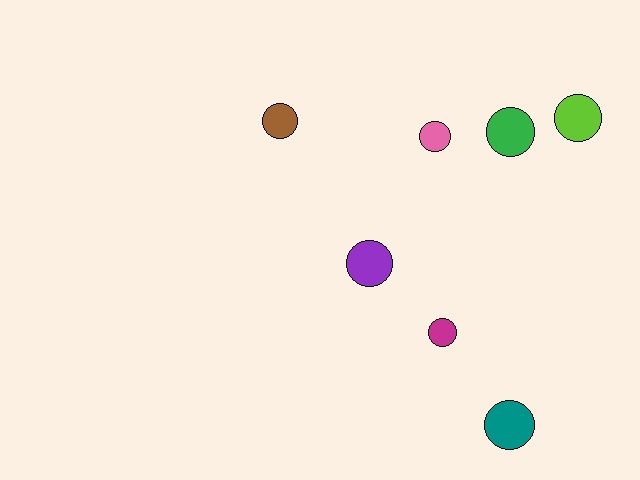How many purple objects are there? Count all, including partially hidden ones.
There is 1 purple object.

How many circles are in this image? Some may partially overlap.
There are 7 circles.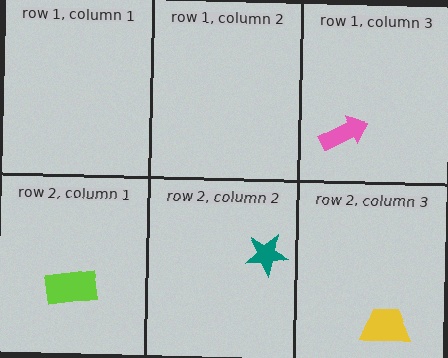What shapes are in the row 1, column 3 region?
The pink arrow.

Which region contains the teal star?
The row 2, column 2 region.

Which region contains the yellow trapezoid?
The row 2, column 3 region.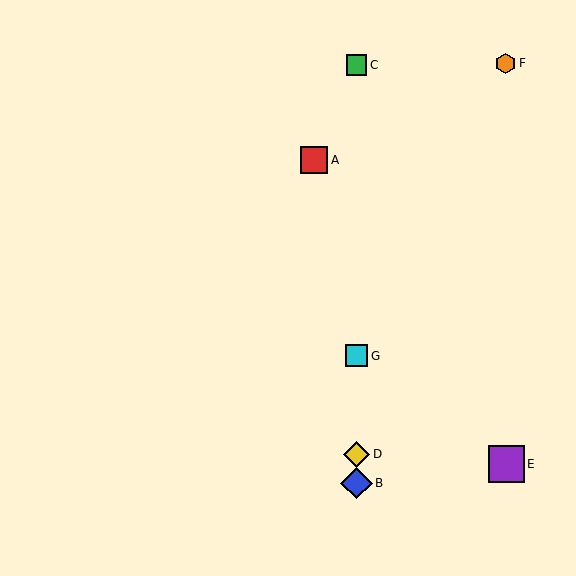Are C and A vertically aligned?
No, C is at x≈357 and A is at x≈314.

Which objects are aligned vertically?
Objects B, C, D, G are aligned vertically.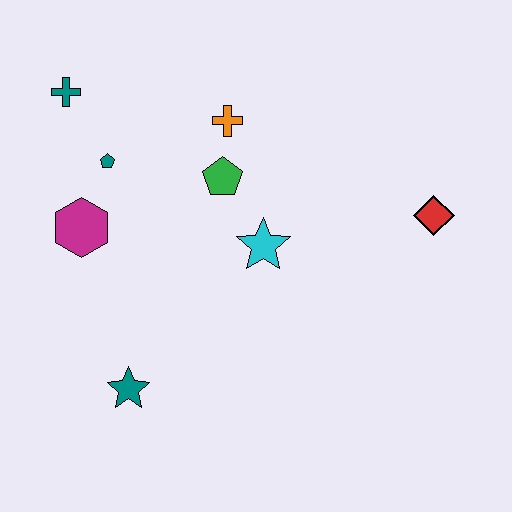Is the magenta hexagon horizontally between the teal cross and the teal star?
Yes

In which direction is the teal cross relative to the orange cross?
The teal cross is to the left of the orange cross.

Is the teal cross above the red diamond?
Yes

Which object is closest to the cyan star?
The green pentagon is closest to the cyan star.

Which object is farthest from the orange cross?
The teal star is farthest from the orange cross.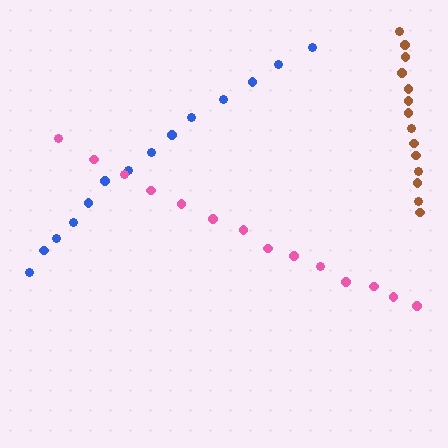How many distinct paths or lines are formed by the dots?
There are 3 distinct paths.